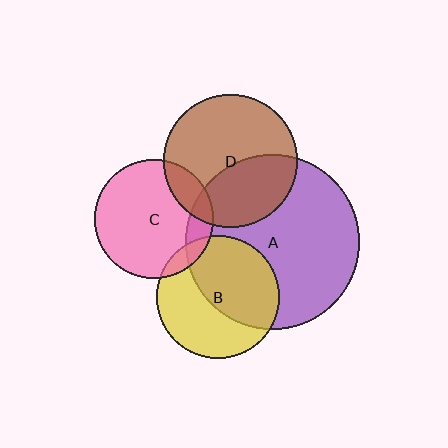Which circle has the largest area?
Circle A (purple).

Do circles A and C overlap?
Yes.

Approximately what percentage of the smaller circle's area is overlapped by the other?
Approximately 15%.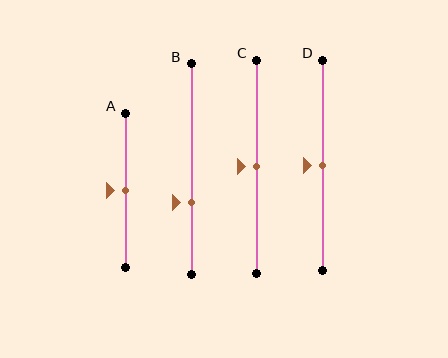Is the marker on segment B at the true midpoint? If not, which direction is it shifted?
No, the marker on segment B is shifted downward by about 16% of the segment length.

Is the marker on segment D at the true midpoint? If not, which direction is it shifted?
Yes, the marker on segment D is at the true midpoint.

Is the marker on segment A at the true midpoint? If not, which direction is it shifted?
Yes, the marker on segment A is at the true midpoint.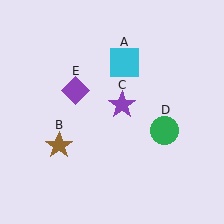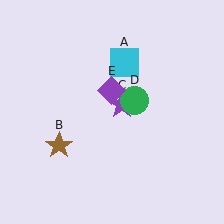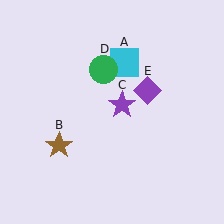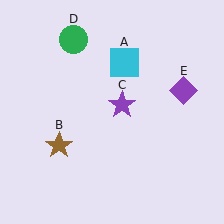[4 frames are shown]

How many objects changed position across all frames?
2 objects changed position: green circle (object D), purple diamond (object E).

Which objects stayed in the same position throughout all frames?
Cyan square (object A) and brown star (object B) and purple star (object C) remained stationary.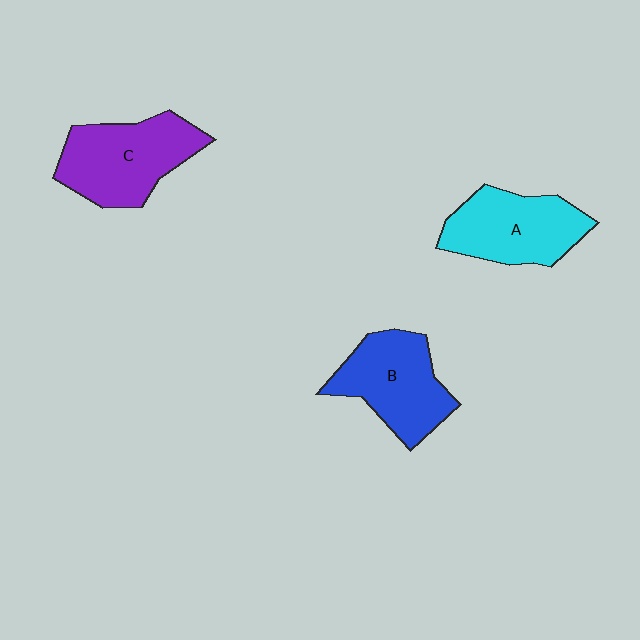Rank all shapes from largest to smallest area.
From largest to smallest: C (purple), B (blue), A (cyan).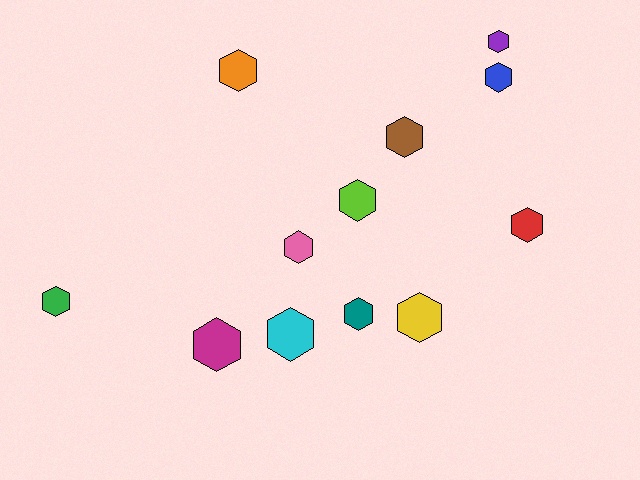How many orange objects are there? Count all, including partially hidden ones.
There is 1 orange object.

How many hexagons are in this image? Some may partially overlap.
There are 12 hexagons.